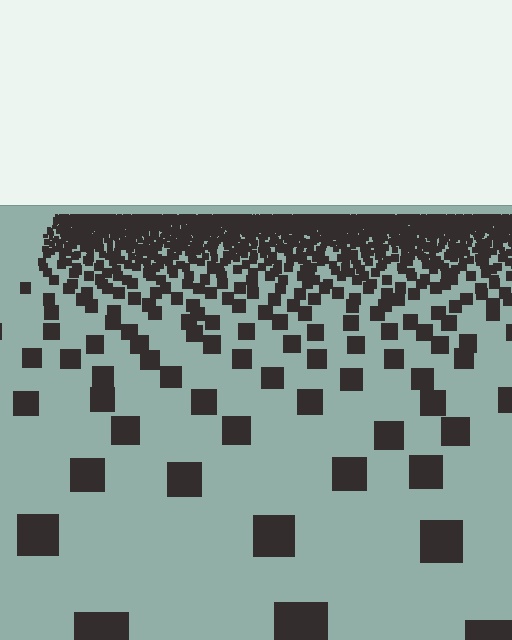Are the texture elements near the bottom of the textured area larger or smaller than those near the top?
Larger. Near the bottom, elements are closer to the viewer and appear at a bigger on-screen size.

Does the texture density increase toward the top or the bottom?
Density increases toward the top.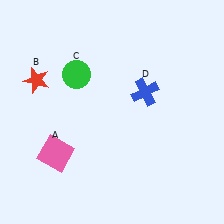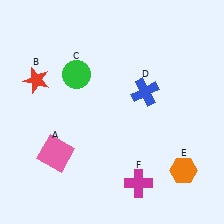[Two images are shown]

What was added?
An orange hexagon (E), a magenta cross (F) were added in Image 2.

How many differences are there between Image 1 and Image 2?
There are 2 differences between the two images.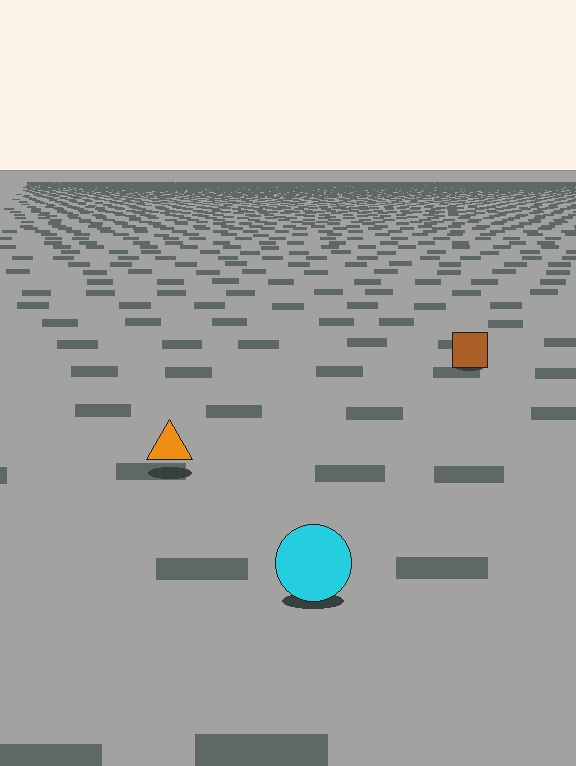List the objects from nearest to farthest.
From nearest to farthest: the cyan circle, the orange triangle, the brown square.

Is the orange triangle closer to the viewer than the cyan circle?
No. The cyan circle is closer — you can tell from the texture gradient: the ground texture is coarser near it.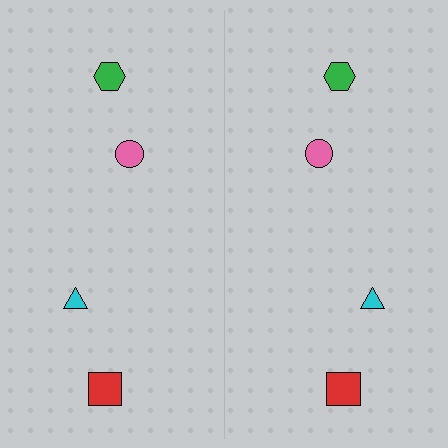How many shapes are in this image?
There are 8 shapes in this image.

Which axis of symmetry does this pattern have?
The pattern has a vertical axis of symmetry running through the center of the image.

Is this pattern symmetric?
Yes, this pattern has bilateral (reflection) symmetry.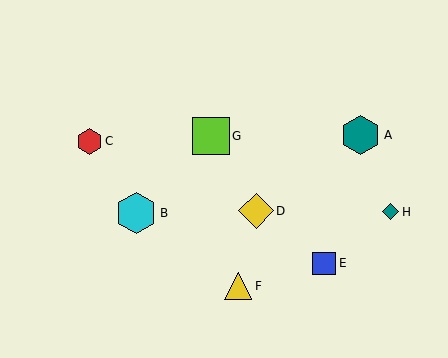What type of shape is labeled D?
Shape D is a yellow diamond.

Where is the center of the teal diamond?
The center of the teal diamond is at (391, 212).